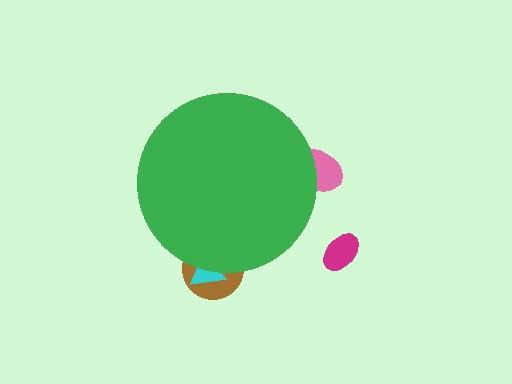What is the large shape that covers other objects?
A green circle.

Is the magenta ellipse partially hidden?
No, the magenta ellipse is fully visible.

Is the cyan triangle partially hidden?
Yes, the cyan triangle is partially hidden behind the green circle.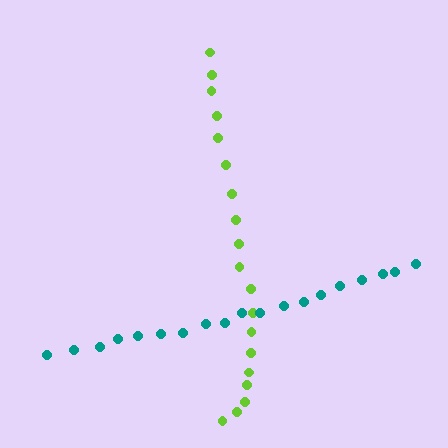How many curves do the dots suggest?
There are 2 distinct paths.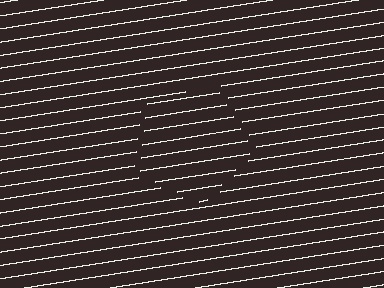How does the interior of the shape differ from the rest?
The interior of the shape contains the same grating, shifted by half a period — the contour is defined by the phase discontinuity where line-ends from the inner and outer gratings abut.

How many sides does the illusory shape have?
5 sides — the line-ends trace a pentagon.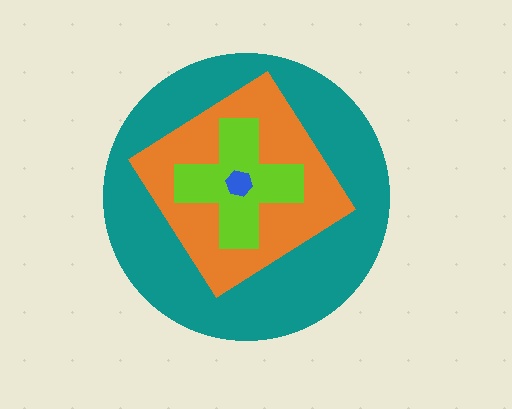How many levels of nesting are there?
4.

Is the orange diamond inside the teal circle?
Yes.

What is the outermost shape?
The teal circle.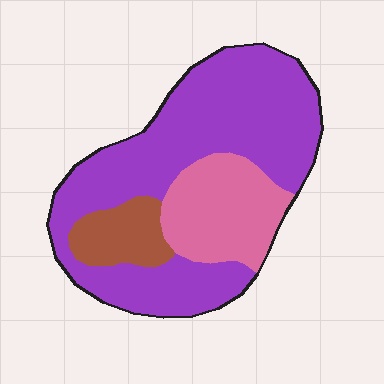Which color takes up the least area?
Brown, at roughly 10%.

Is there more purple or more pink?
Purple.